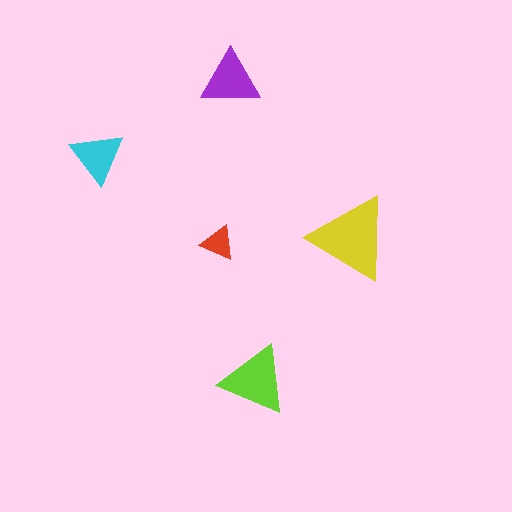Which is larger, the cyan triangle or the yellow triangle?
The yellow one.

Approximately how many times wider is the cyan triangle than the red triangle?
About 1.5 times wider.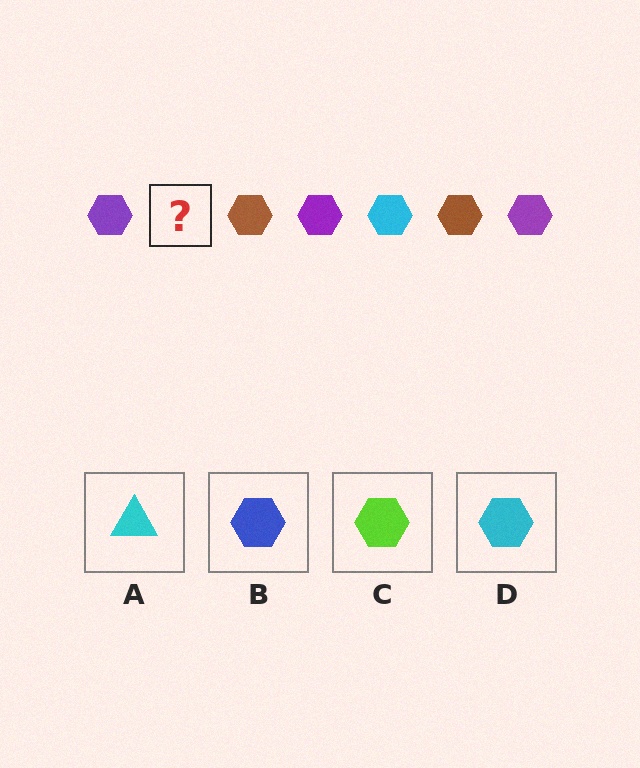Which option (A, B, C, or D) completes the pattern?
D.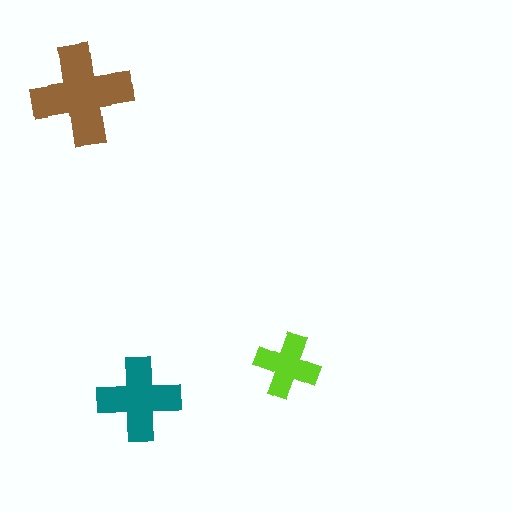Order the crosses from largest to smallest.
the brown one, the teal one, the lime one.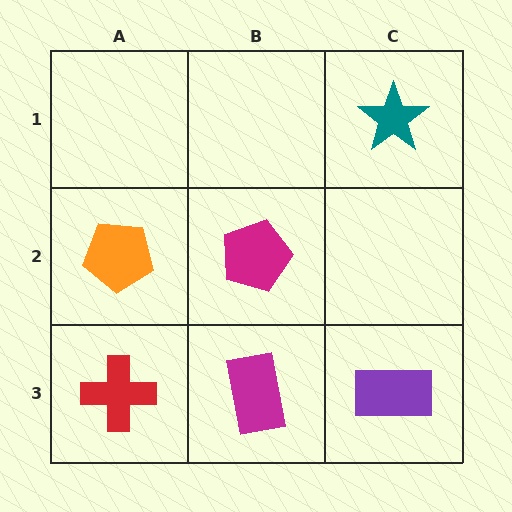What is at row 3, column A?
A red cross.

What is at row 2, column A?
An orange pentagon.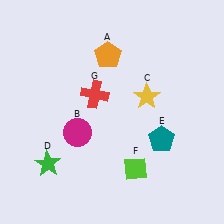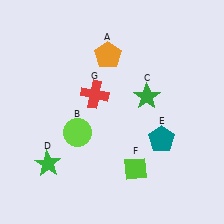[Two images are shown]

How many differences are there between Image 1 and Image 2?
There are 2 differences between the two images.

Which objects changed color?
B changed from magenta to lime. C changed from yellow to green.